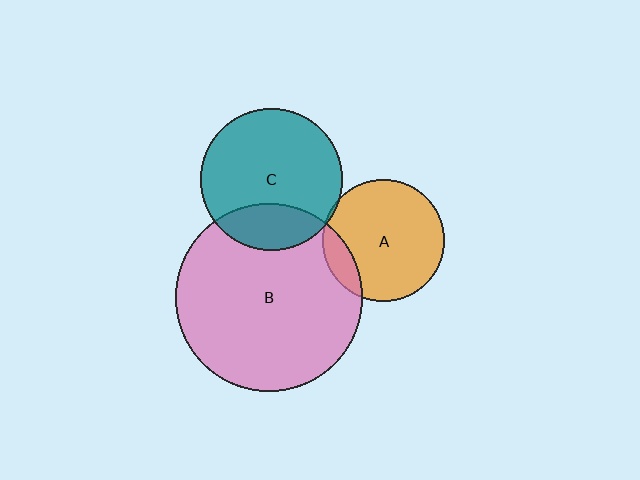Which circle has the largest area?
Circle B (pink).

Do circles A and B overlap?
Yes.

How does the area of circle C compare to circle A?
Approximately 1.4 times.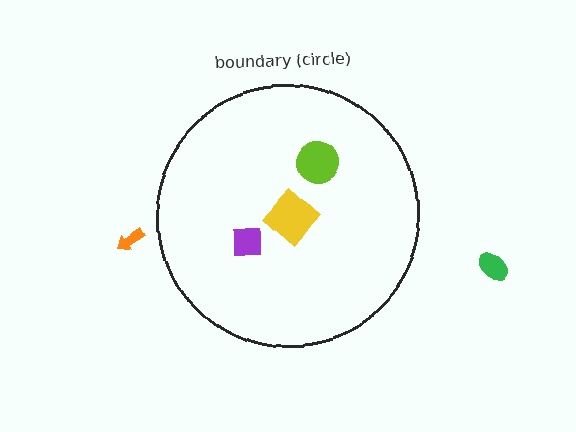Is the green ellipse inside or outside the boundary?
Outside.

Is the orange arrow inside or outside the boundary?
Outside.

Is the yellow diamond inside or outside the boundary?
Inside.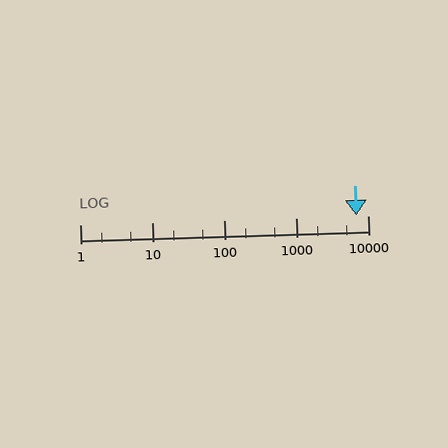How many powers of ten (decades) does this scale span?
The scale spans 4 decades, from 1 to 10000.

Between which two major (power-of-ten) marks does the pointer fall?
The pointer is between 1000 and 10000.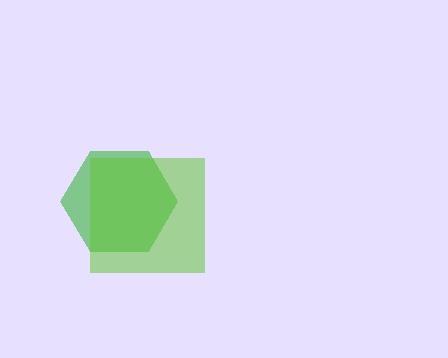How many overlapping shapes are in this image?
There are 2 overlapping shapes in the image.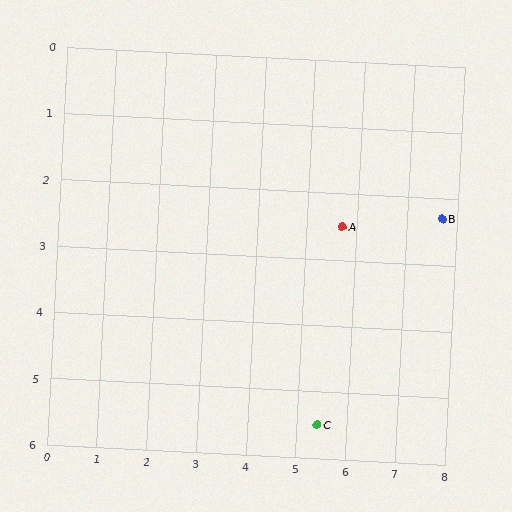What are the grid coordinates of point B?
Point B is at approximately (7.7, 2.3).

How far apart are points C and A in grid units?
Points C and A are about 3.0 grid units apart.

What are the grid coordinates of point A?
Point A is at approximately (5.7, 2.5).